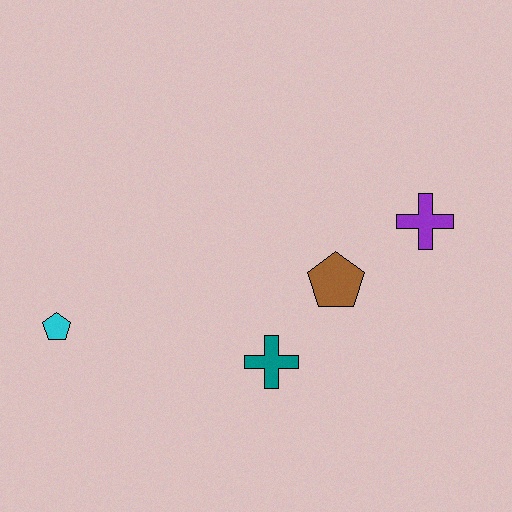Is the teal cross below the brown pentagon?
Yes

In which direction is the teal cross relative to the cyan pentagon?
The teal cross is to the right of the cyan pentagon.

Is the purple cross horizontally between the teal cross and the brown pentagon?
No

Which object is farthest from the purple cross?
The cyan pentagon is farthest from the purple cross.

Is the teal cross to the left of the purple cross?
Yes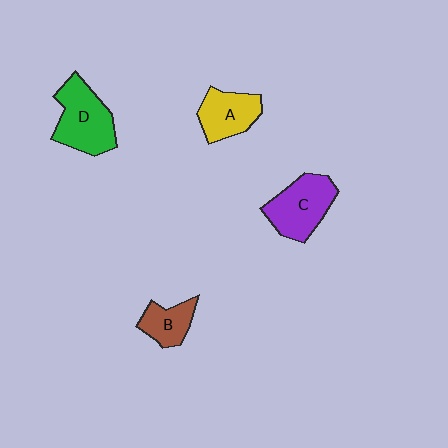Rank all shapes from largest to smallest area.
From largest to smallest: D (green), C (purple), A (yellow), B (brown).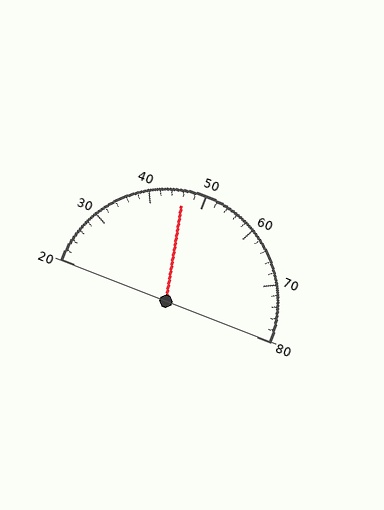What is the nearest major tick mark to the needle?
The nearest major tick mark is 50.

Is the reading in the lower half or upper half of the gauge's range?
The reading is in the lower half of the range (20 to 80).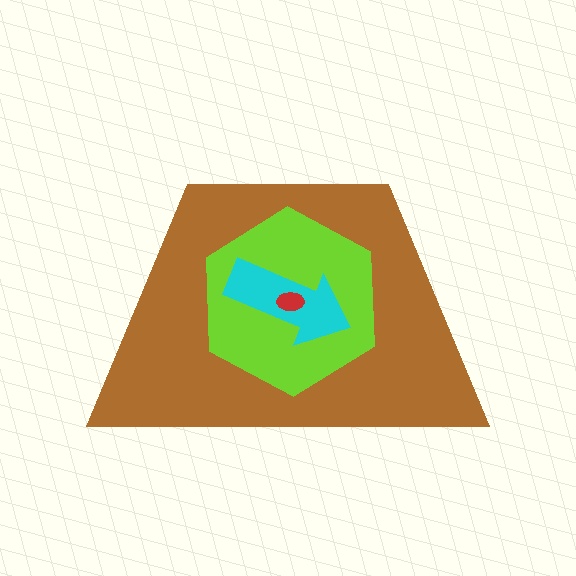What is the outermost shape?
The brown trapezoid.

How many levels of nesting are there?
4.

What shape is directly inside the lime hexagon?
The cyan arrow.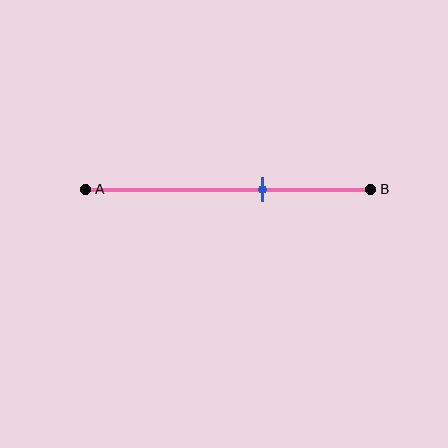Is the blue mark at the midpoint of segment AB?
No, the mark is at about 60% from A, not at the 50% midpoint.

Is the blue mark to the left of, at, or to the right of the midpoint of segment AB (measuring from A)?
The blue mark is to the right of the midpoint of segment AB.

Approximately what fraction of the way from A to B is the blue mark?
The blue mark is approximately 60% of the way from A to B.